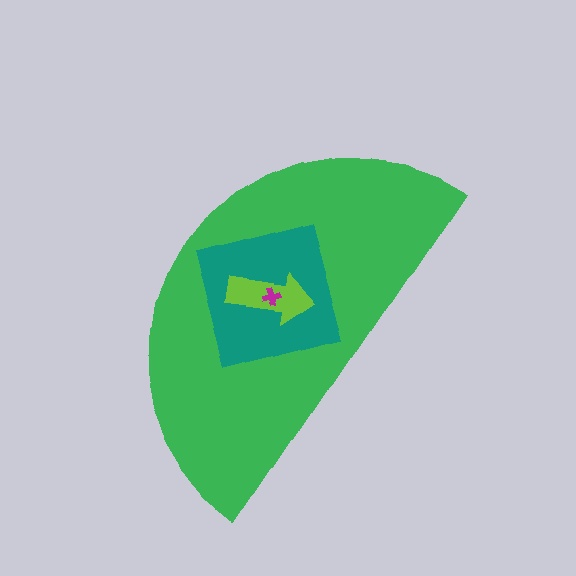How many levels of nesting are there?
4.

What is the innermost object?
The magenta cross.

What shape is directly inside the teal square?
The lime arrow.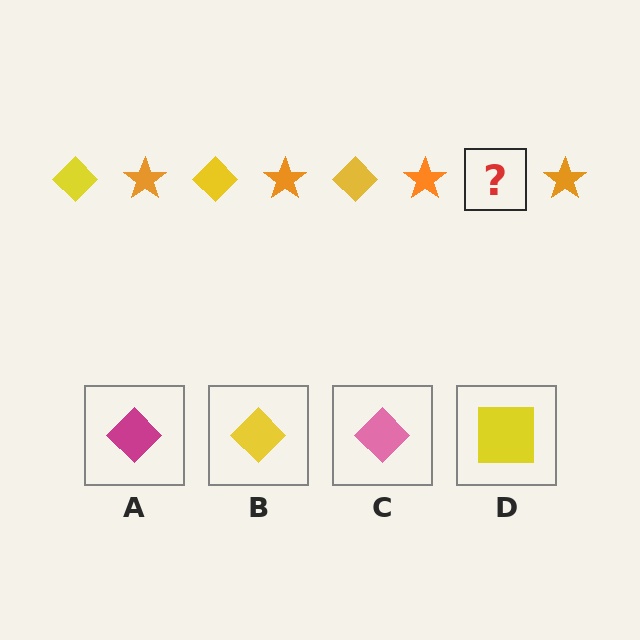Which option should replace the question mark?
Option B.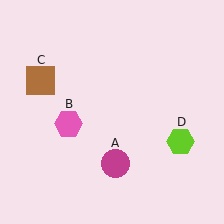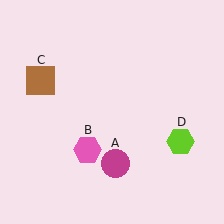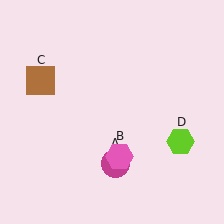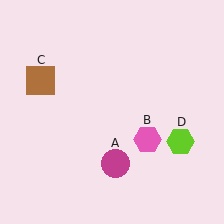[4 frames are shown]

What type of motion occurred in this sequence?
The pink hexagon (object B) rotated counterclockwise around the center of the scene.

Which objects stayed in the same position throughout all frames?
Magenta circle (object A) and brown square (object C) and lime hexagon (object D) remained stationary.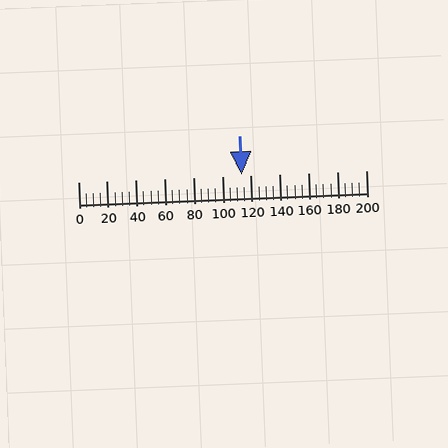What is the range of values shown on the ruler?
The ruler shows values from 0 to 200.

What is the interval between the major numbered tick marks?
The major tick marks are spaced 20 units apart.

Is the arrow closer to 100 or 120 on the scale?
The arrow is closer to 120.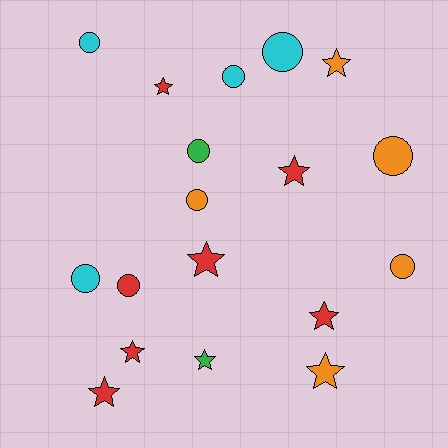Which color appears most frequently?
Red, with 7 objects.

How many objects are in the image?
There are 18 objects.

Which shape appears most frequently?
Circle, with 9 objects.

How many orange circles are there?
There are 3 orange circles.